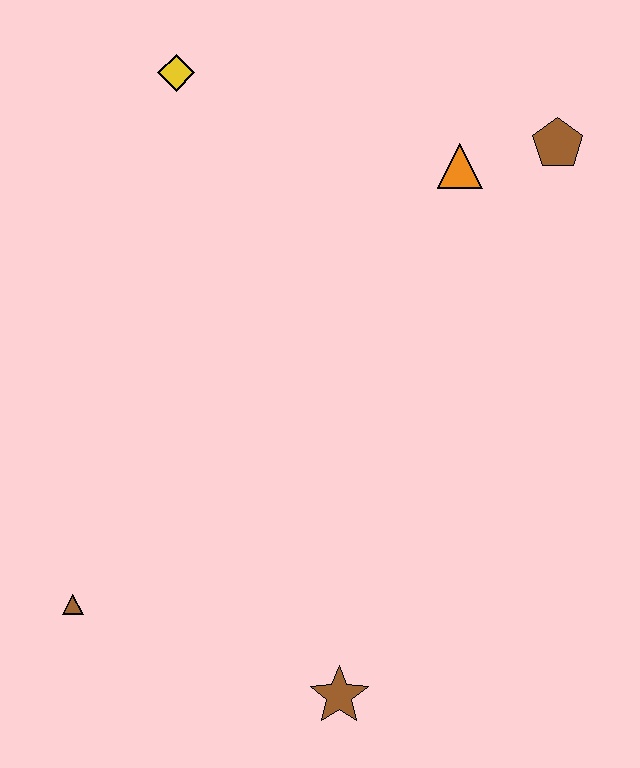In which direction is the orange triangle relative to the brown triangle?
The orange triangle is above the brown triangle.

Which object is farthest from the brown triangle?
The brown pentagon is farthest from the brown triangle.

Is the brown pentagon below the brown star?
No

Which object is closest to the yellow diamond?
The orange triangle is closest to the yellow diamond.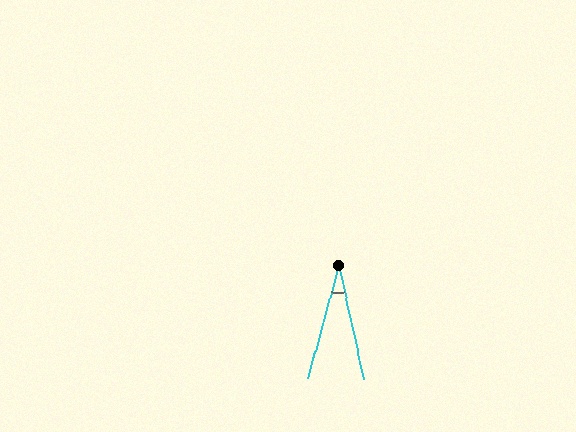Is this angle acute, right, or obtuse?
It is acute.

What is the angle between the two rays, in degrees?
Approximately 28 degrees.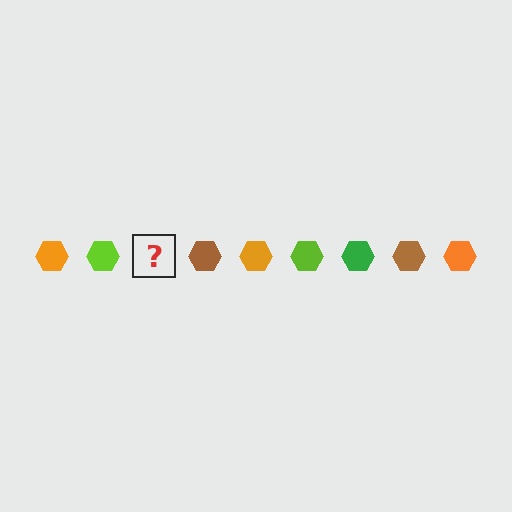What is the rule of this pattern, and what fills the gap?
The rule is that the pattern cycles through orange, lime, green, brown hexagons. The gap should be filled with a green hexagon.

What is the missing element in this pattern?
The missing element is a green hexagon.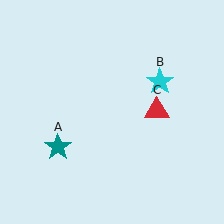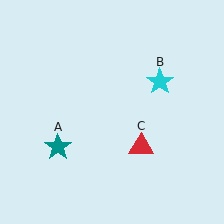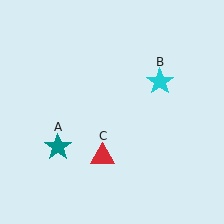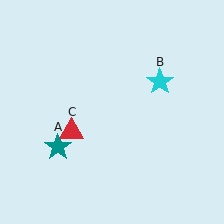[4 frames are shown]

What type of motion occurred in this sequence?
The red triangle (object C) rotated clockwise around the center of the scene.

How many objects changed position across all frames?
1 object changed position: red triangle (object C).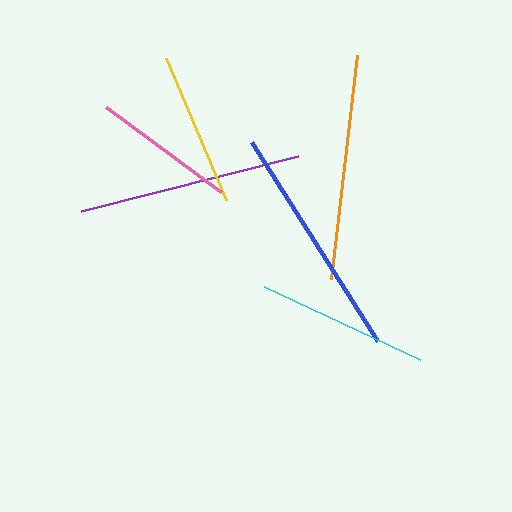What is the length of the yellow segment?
The yellow segment is approximately 154 pixels long.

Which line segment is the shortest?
The pink line is the shortest at approximately 143 pixels.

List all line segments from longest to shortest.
From longest to shortest: blue, orange, purple, cyan, yellow, pink.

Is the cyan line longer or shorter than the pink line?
The cyan line is longer than the pink line.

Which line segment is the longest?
The blue line is the longest at approximately 235 pixels.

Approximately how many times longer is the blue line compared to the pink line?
The blue line is approximately 1.6 times the length of the pink line.